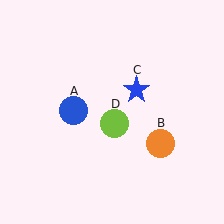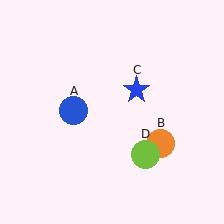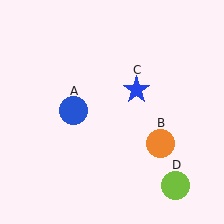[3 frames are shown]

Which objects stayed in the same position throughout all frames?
Blue circle (object A) and orange circle (object B) and blue star (object C) remained stationary.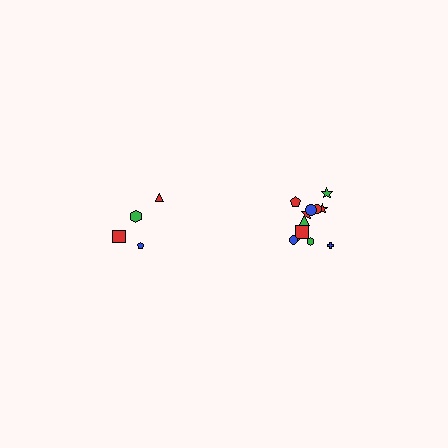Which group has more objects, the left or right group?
The right group.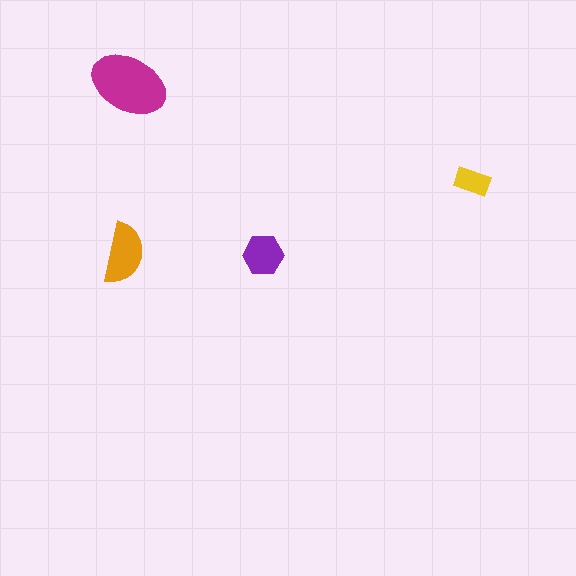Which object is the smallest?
The yellow rectangle.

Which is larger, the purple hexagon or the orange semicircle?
The orange semicircle.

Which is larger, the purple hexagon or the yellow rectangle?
The purple hexagon.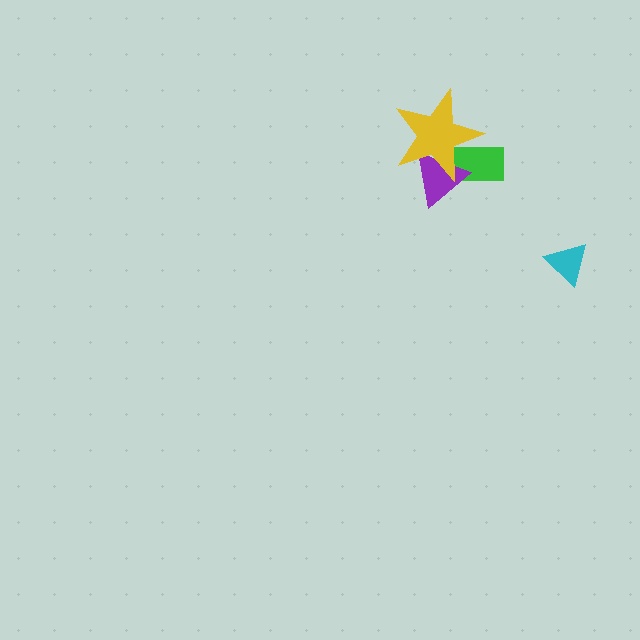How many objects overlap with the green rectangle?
2 objects overlap with the green rectangle.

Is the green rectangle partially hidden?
Yes, it is partially covered by another shape.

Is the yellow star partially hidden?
No, no other shape covers it.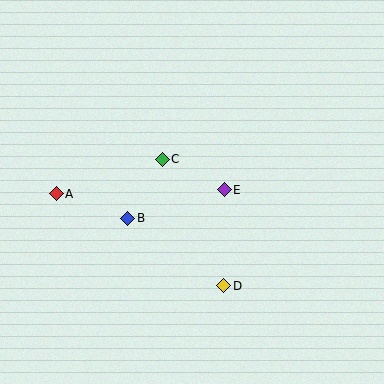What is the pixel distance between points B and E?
The distance between B and E is 101 pixels.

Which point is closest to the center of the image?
Point E at (224, 190) is closest to the center.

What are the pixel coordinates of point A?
Point A is at (56, 194).